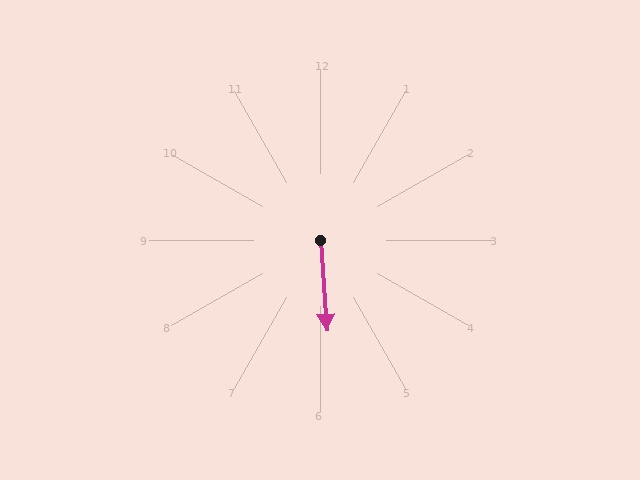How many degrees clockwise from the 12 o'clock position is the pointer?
Approximately 176 degrees.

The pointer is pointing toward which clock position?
Roughly 6 o'clock.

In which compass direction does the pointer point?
South.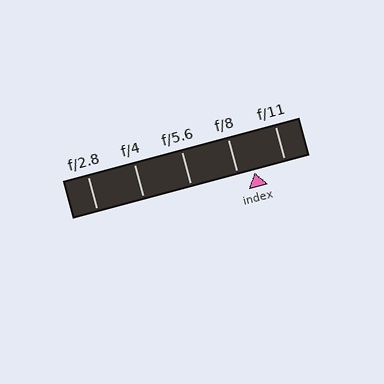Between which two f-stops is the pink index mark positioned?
The index mark is between f/8 and f/11.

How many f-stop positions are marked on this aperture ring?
There are 5 f-stop positions marked.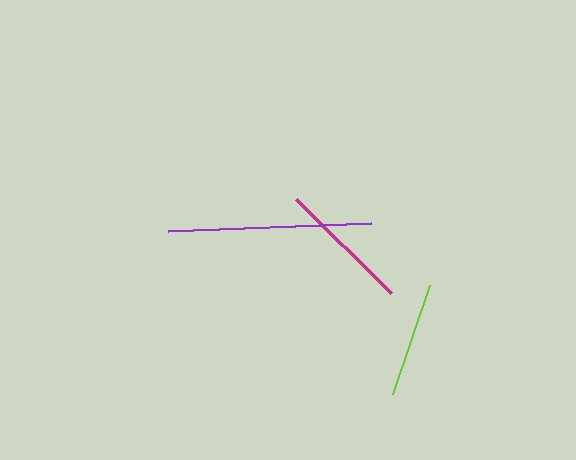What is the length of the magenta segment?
The magenta segment is approximately 133 pixels long.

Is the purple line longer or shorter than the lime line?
The purple line is longer than the lime line.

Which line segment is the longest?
The purple line is the longest at approximately 204 pixels.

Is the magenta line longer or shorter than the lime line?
The magenta line is longer than the lime line.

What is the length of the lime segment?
The lime segment is approximately 115 pixels long.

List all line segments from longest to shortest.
From longest to shortest: purple, magenta, lime.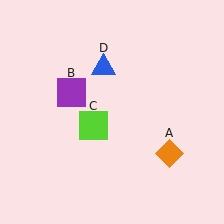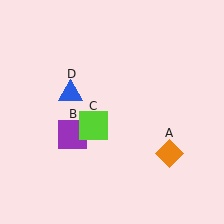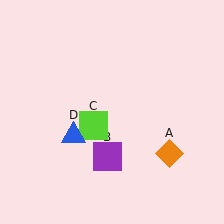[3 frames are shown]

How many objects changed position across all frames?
2 objects changed position: purple square (object B), blue triangle (object D).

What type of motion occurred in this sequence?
The purple square (object B), blue triangle (object D) rotated counterclockwise around the center of the scene.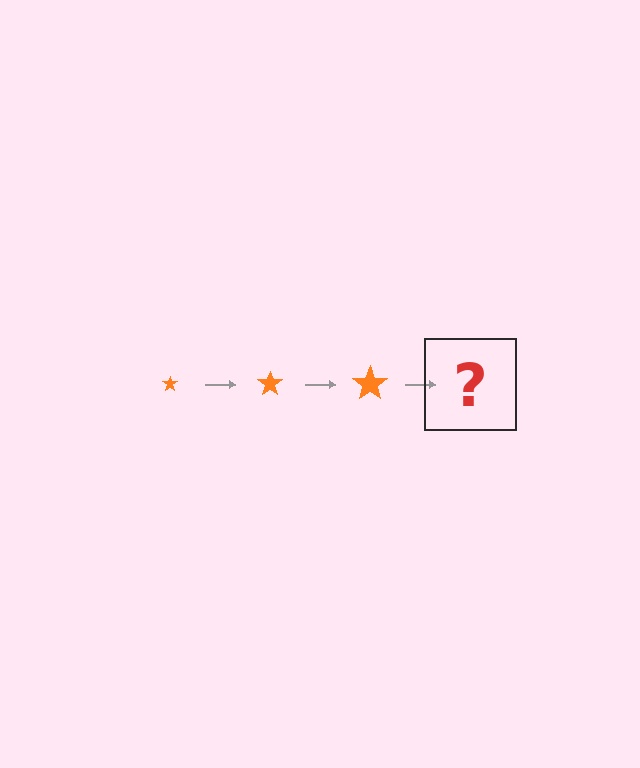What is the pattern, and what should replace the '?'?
The pattern is that the star gets progressively larger each step. The '?' should be an orange star, larger than the previous one.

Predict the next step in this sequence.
The next step is an orange star, larger than the previous one.